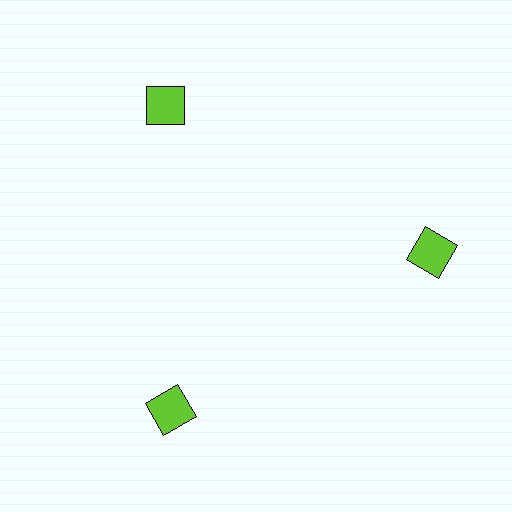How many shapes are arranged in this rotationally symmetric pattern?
There are 3 shapes, arranged in 3 groups of 1.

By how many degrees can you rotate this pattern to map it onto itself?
The pattern maps onto itself every 120 degrees of rotation.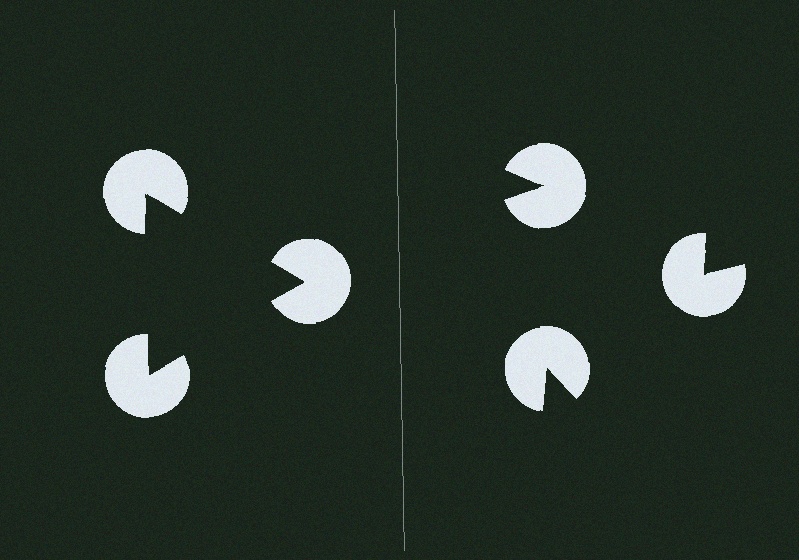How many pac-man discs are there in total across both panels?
6 — 3 on each side.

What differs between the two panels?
The pac-man discs are positioned identically on both sides; only the wedge orientations differ. On the left they align to a triangle; on the right they are misaligned.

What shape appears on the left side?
An illusory triangle.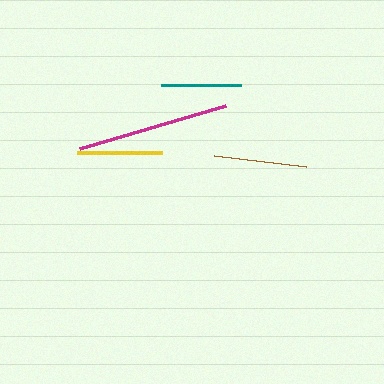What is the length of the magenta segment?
The magenta segment is approximately 153 pixels long.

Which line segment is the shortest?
The teal line is the shortest at approximately 80 pixels.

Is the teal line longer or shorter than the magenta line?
The magenta line is longer than the teal line.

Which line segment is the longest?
The magenta line is the longest at approximately 153 pixels.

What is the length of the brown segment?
The brown segment is approximately 92 pixels long.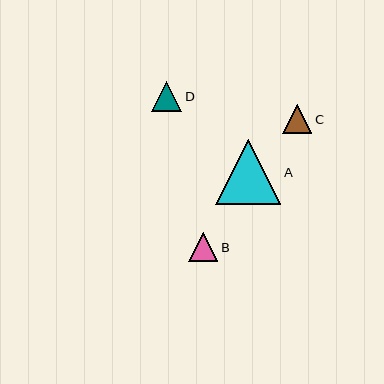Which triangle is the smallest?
Triangle B is the smallest with a size of approximately 29 pixels.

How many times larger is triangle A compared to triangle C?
Triangle A is approximately 2.2 times the size of triangle C.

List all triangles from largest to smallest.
From largest to smallest: A, D, C, B.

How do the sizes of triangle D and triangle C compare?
Triangle D and triangle C are approximately the same size.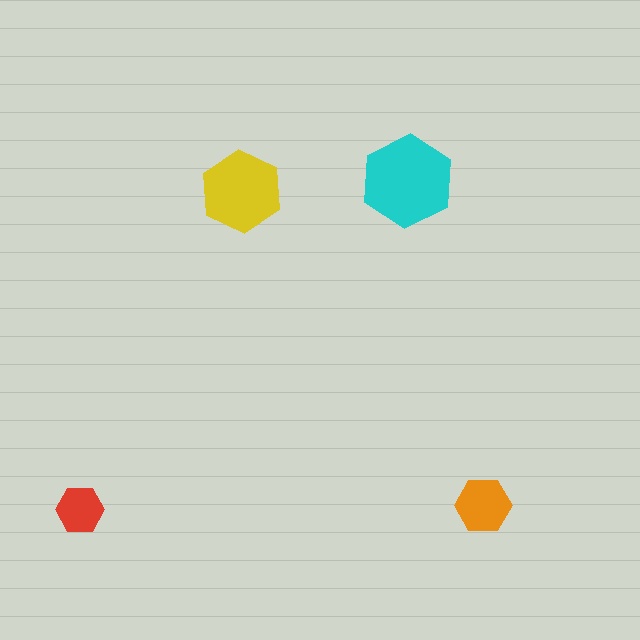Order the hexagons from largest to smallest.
the cyan one, the yellow one, the orange one, the red one.